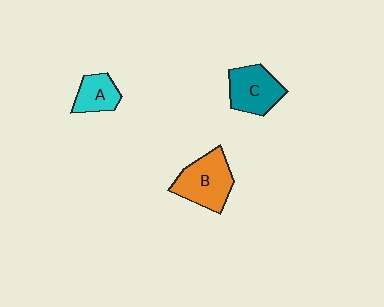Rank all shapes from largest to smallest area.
From largest to smallest: B (orange), C (teal), A (cyan).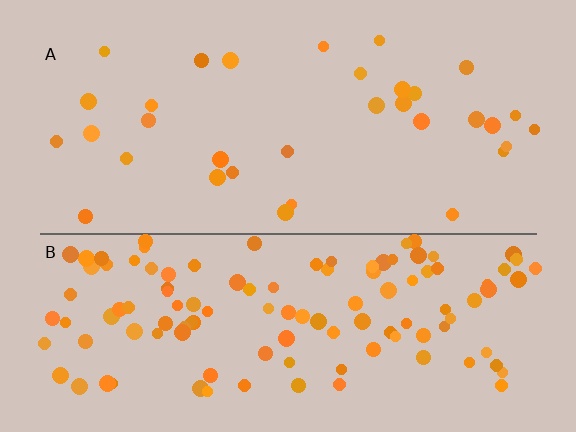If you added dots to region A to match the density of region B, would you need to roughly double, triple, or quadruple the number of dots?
Approximately quadruple.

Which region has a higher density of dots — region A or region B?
B (the bottom).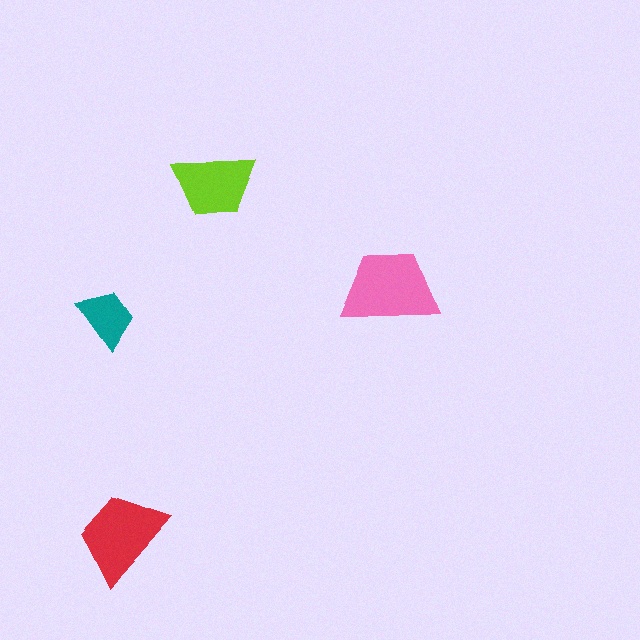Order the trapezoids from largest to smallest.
the pink one, the red one, the lime one, the teal one.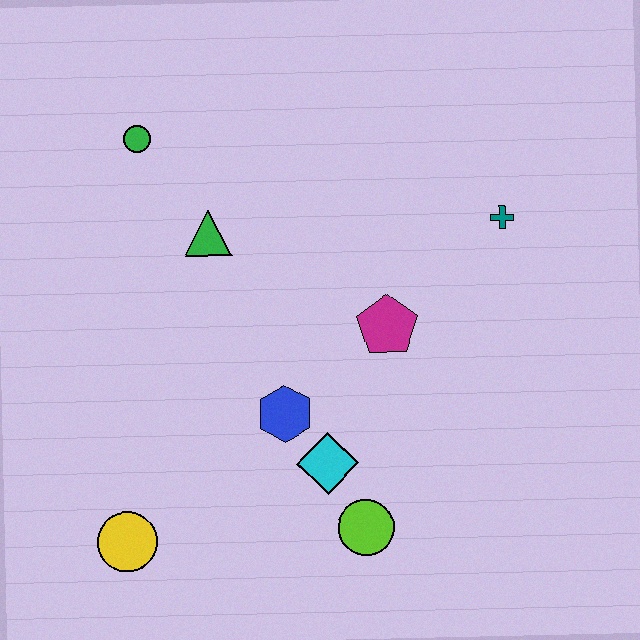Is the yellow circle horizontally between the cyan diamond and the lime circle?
No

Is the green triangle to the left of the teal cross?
Yes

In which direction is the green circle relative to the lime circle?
The green circle is above the lime circle.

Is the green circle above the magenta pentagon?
Yes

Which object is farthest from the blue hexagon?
The green circle is farthest from the blue hexagon.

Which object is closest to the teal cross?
The magenta pentagon is closest to the teal cross.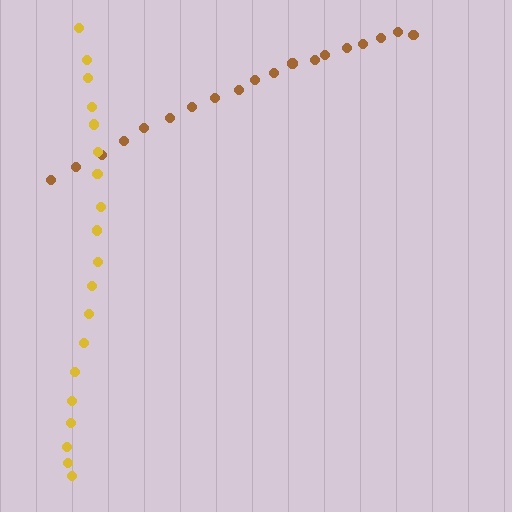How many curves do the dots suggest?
There are 2 distinct paths.